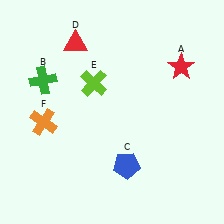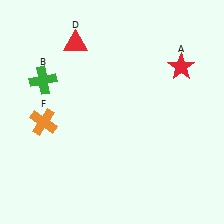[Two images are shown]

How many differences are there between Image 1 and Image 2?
There are 2 differences between the two images.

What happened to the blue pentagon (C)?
The blue pentagon (C) was removed in Image 2. It was in the bottom-right area of Image 1.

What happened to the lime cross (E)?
The lime cross (E) was removed in Image 2. It was in the top-left area of Image 1.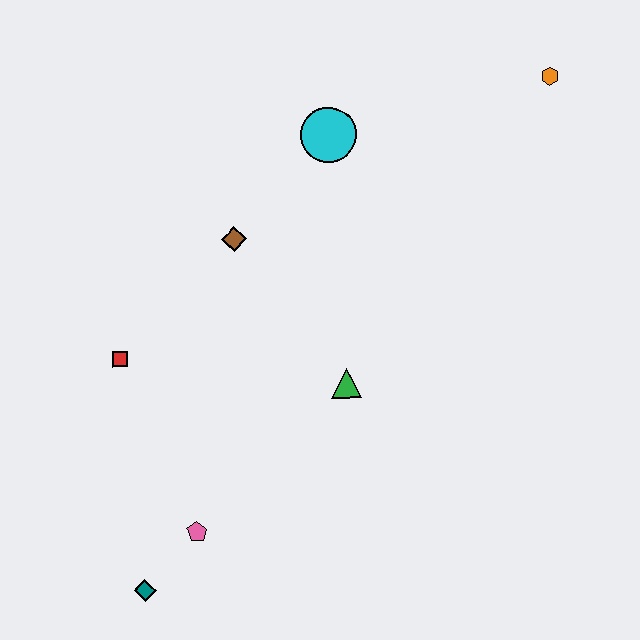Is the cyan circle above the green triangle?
Yes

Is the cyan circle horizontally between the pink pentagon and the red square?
No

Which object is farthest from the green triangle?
The orange hexagon is farthest from the green triangle.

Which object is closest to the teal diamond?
The pink pentagon is closest to the teal diamond.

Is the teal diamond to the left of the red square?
No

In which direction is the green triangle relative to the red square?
The green triangle is to the right of the red square.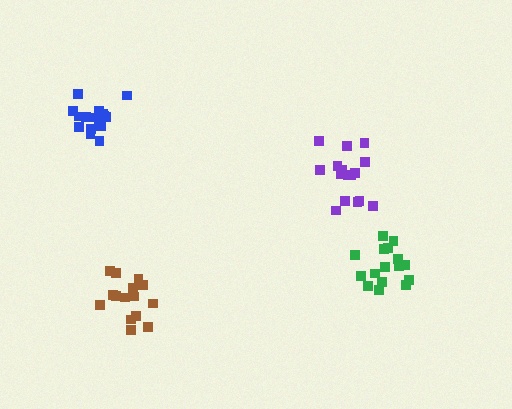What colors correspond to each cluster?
The clusters are colored: green, blue, purple, brown.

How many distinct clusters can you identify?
There are 4 distinct clusters.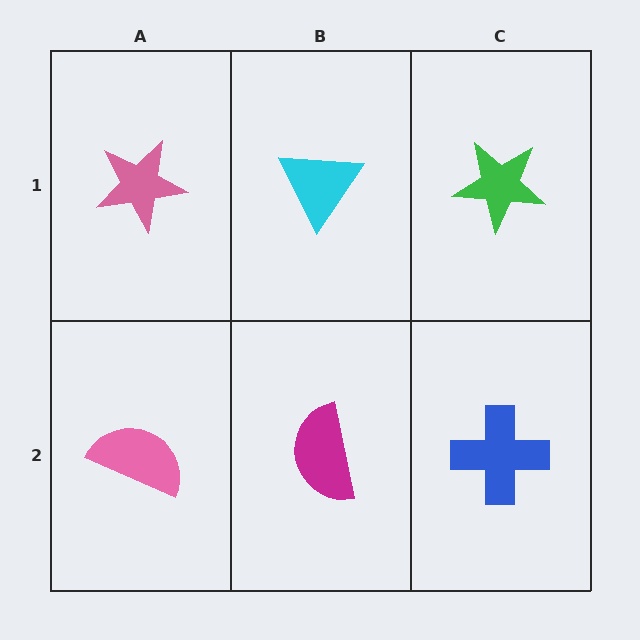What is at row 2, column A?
A pink semicircle.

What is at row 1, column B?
A cyan triangle.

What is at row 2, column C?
A blue cross.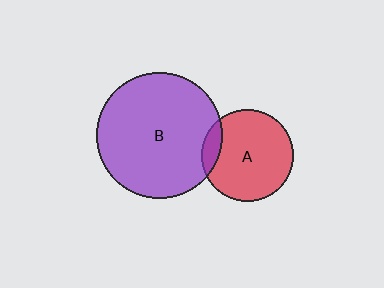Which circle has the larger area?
Circle B (purple).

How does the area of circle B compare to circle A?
Approximately 1.9 times.